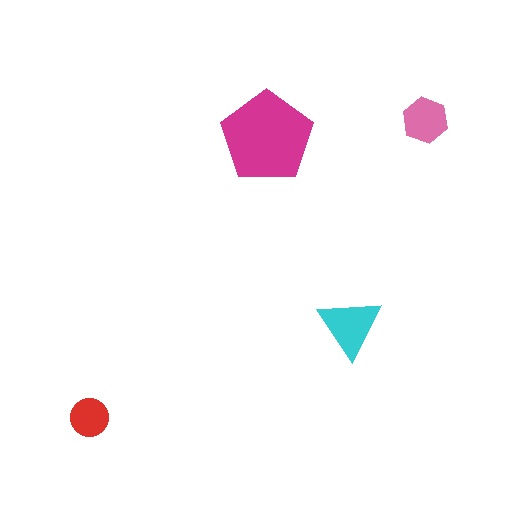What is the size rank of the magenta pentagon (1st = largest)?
1st.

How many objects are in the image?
There are 4 objects in the image.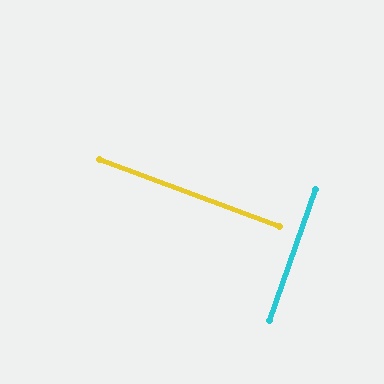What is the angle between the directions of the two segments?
Approximately 89 degrees.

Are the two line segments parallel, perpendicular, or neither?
Perpendicular — they meet at approximately 89°.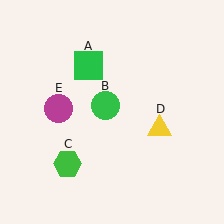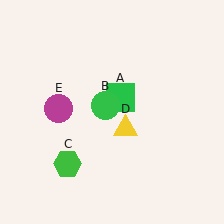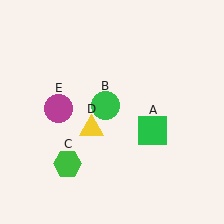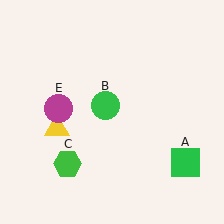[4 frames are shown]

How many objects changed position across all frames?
2 objects changed position: green square (object A), yellow triangle (object D).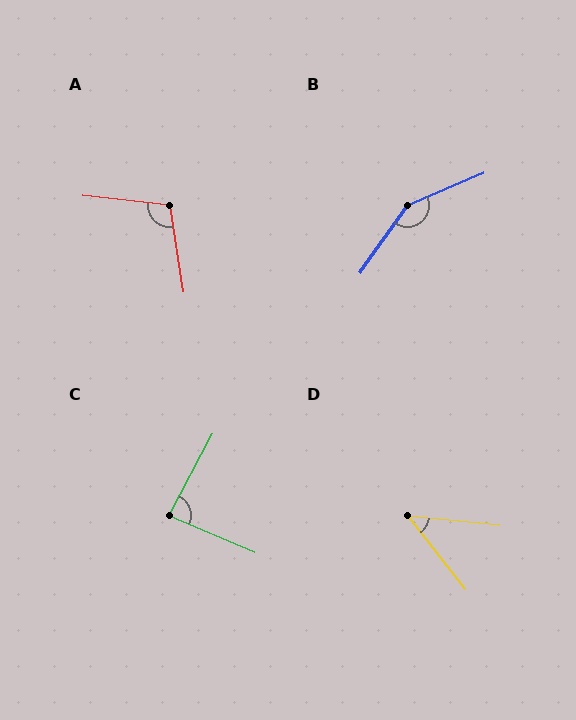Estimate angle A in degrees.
Approximately 105 degrees.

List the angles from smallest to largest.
D (46°), C (85°), A (105°), B (148°).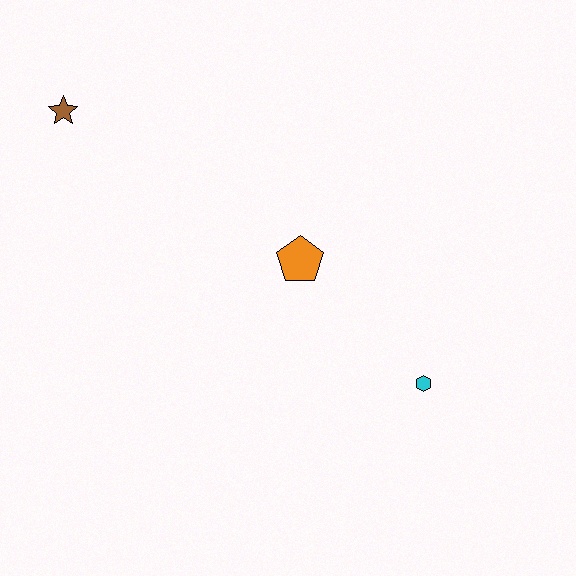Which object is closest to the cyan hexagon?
The orange pentagon is closest to the cyan hexagon.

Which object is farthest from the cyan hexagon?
The brown star is farthest from the cyan hexagon.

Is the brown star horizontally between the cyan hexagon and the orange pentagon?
No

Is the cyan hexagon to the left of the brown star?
No